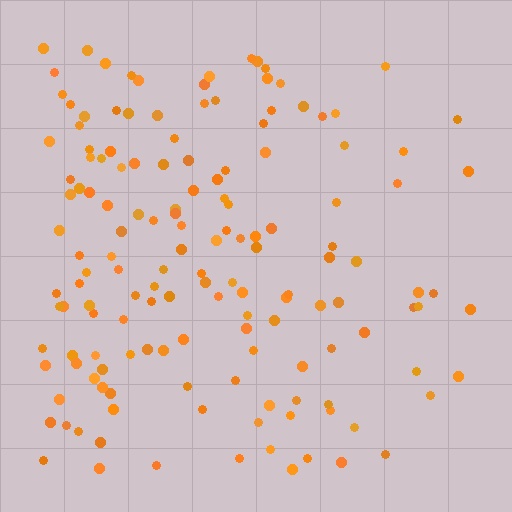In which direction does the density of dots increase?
From right to left, with the left side densest.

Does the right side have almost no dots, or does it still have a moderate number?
Still a moderate number, just noticeably fewer than the left.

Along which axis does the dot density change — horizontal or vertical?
Horizontal.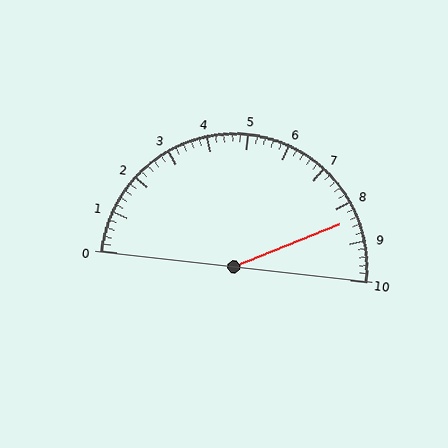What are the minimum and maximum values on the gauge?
The gauge ranges from 0 to 10.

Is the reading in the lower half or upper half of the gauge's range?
The reading is in the upper half of the range (0 to 10).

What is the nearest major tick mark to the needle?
The nearest major tick mark is 8.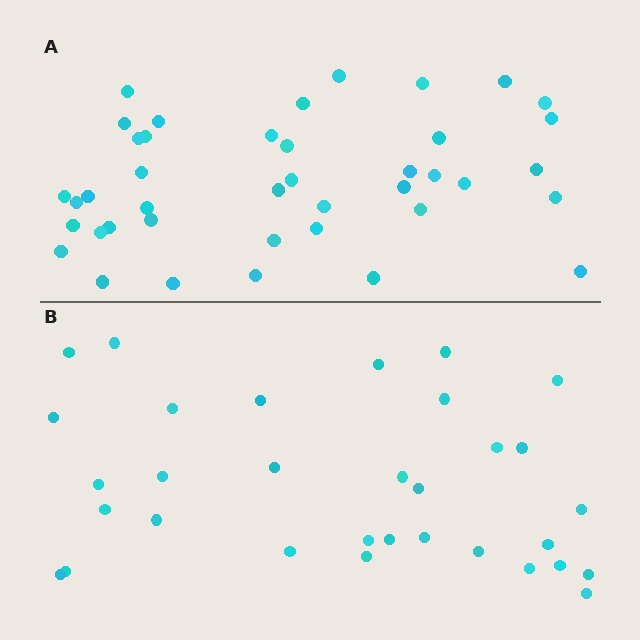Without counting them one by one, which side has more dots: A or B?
Region A (the top region) has more dots.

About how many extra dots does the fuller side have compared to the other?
Region A has roughly 8 or so more dots than region B.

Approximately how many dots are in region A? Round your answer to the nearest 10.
About 40 dots. (The exact count is 41, which rounds to 40.)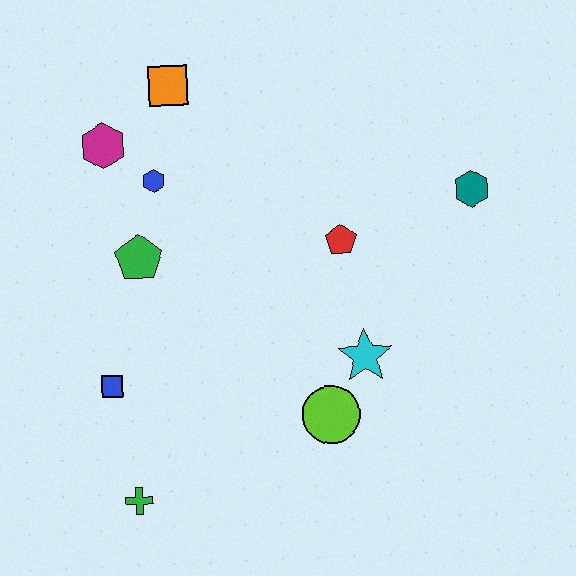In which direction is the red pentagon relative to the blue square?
The red pentagon is to the right of the blue square.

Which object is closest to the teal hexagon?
The red pentagon is closest to the teal hexagon.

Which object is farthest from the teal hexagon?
The green cross is farthest from the teal hexagon.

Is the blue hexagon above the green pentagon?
Yes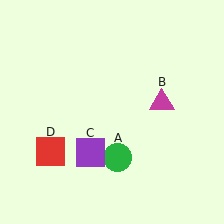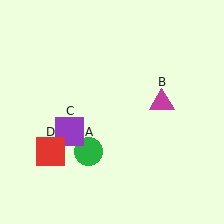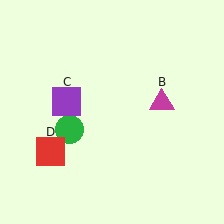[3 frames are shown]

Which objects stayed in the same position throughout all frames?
Magenta triangle (object B) and red square (object D) remained stationary.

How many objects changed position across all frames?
2 objects changed position: green circle (object A), purple square (object C).